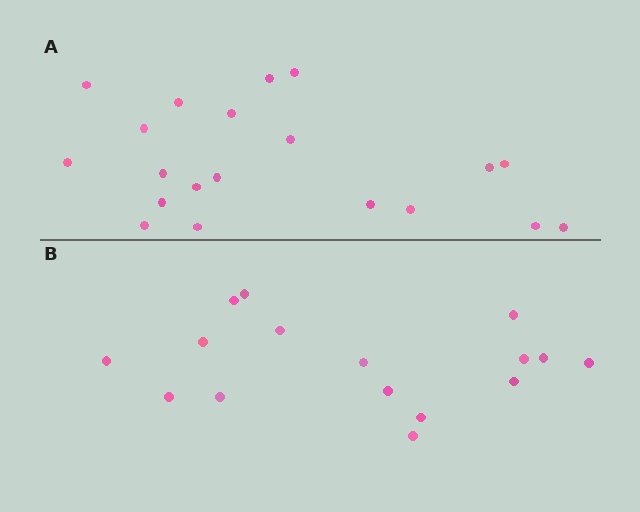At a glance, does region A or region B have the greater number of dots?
Region A (the top region) has more dots.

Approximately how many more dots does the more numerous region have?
Region A has about 4 more dots than region B.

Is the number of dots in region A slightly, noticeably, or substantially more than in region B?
Region A has noticeably more, but not dramatically so. The ratio is roughly 1.2 to 1.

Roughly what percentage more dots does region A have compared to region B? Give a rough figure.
About 25% more.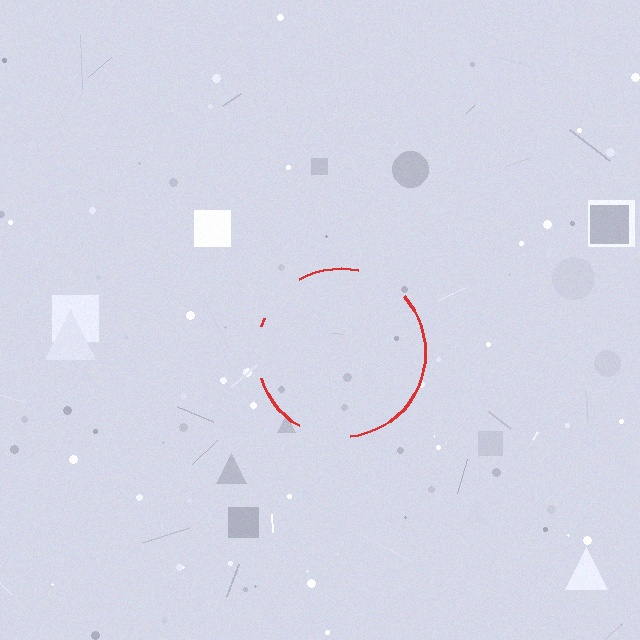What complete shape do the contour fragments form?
The contour fragments form a circle.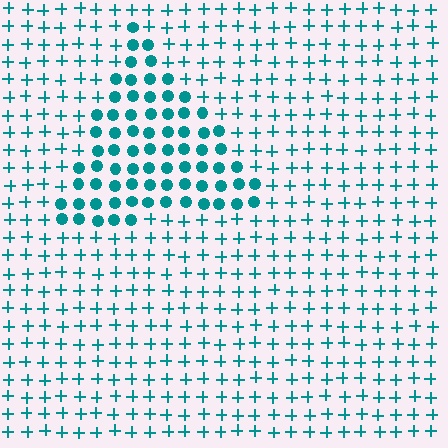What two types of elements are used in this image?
The image uses circles inside the triangle region and plus signs outside it.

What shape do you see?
I see a triangle.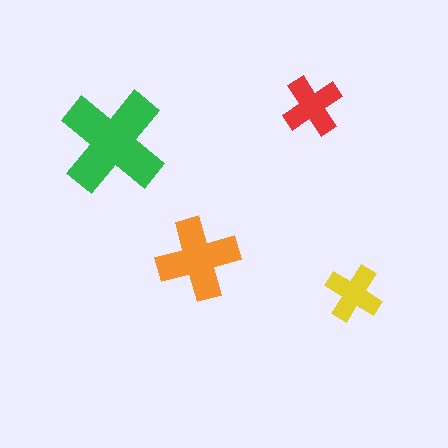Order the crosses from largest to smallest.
the green one, the orange one, the red one, the yellow one.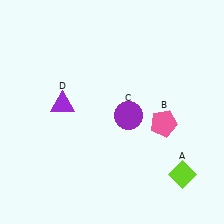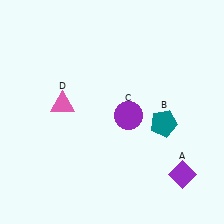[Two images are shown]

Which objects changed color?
A changed from lime to purple. B changed from pink to teal. D changed from purple to pink.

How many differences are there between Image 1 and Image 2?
There are 3 differences between the two images.